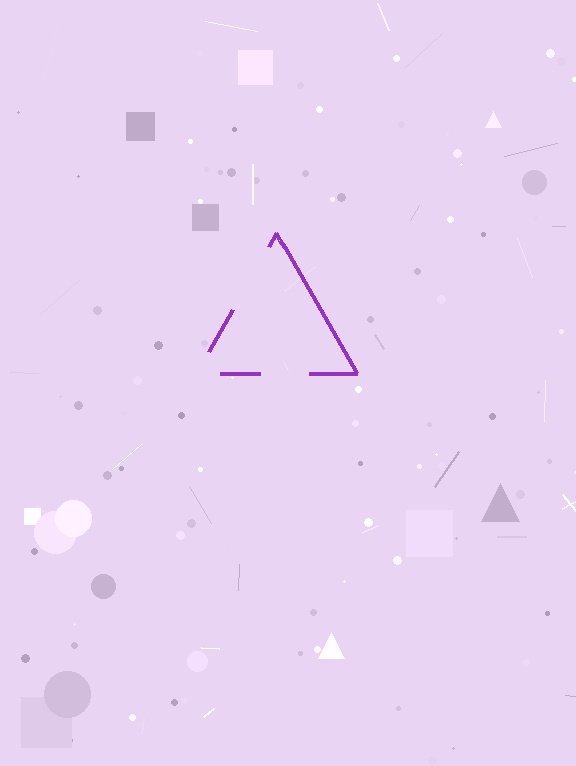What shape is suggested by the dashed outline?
The dashed outline suggests a triangle.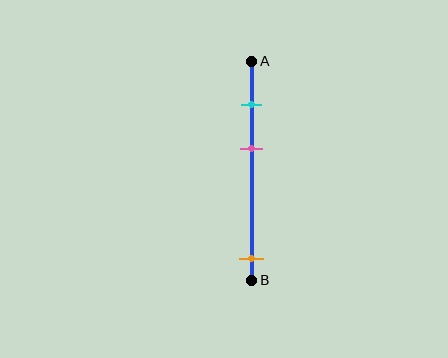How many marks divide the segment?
There are 3 marks dividing the segment.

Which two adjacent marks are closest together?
The cyan and pink marks are the closest adjacent pair.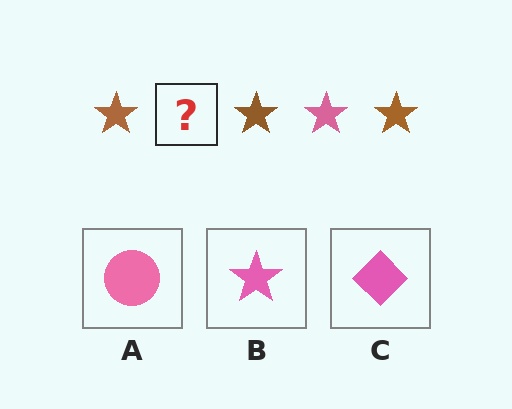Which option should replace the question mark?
Option B.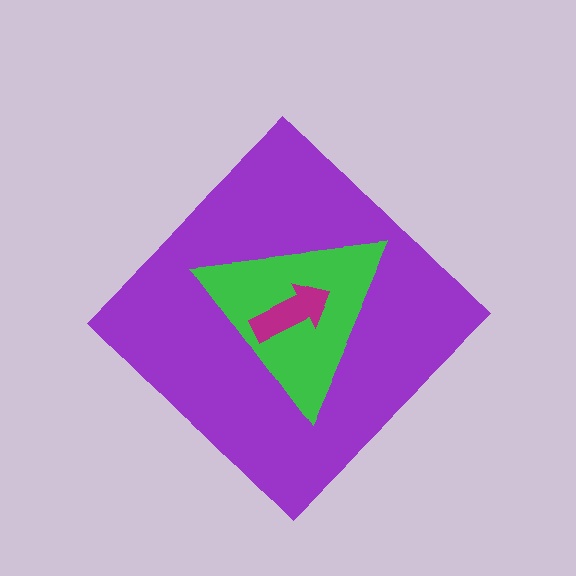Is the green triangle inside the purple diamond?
Yes.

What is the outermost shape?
The purple diamond.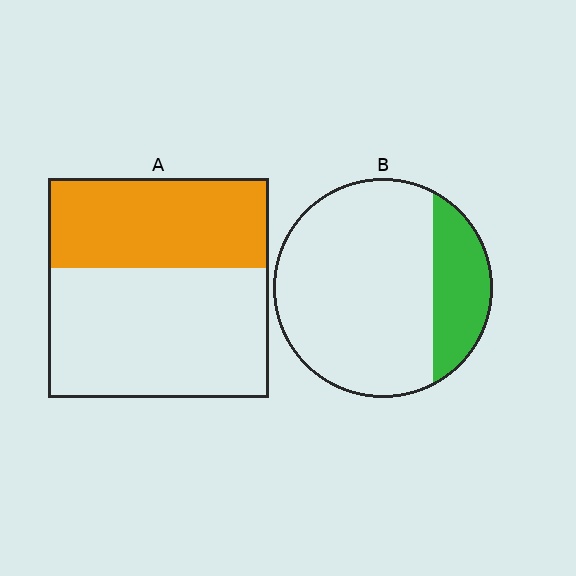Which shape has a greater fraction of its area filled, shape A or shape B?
Shape A.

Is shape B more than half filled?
No.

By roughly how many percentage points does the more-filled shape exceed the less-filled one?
By roughly 20 percentage points (A over B).